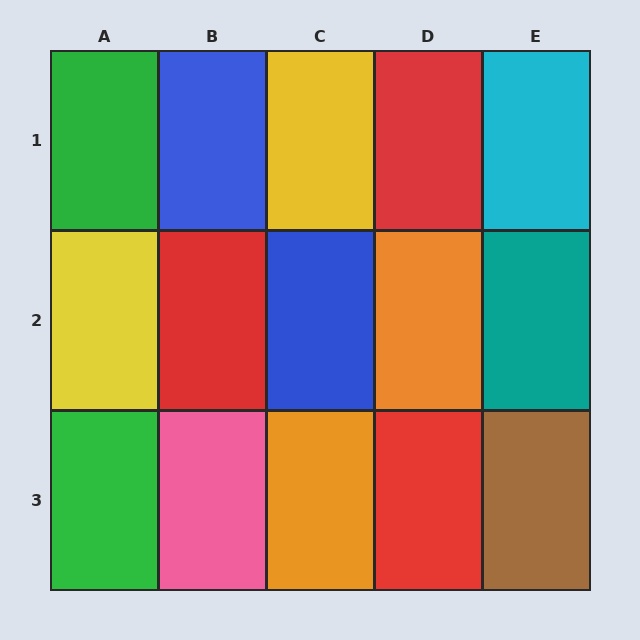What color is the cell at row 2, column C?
Blue.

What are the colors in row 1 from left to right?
Green, blue, yellow, red, cyan.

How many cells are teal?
1 cell is teal.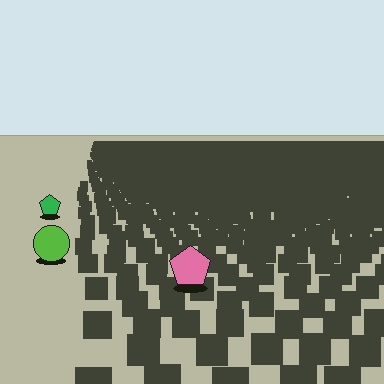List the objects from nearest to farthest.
From nearest to farthest: the pink pentagon, the lime circle, the green pentagon.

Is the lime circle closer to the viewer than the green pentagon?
Yes. The lime circle is closer — you can tell from the texture gradient: the ground texture is coarser near it.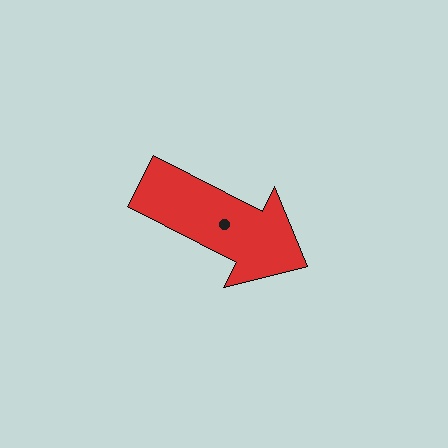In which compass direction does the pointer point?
Southeast.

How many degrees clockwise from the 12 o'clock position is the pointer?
Approximately 117 degrees.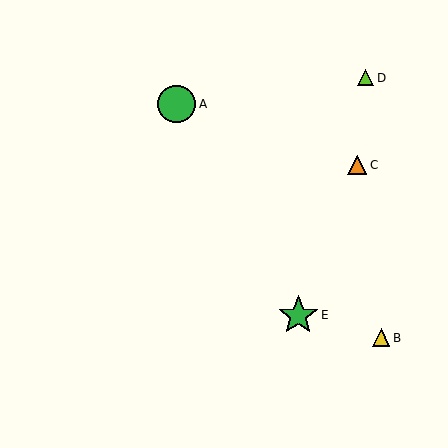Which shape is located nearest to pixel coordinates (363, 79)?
The lime triangle (labeled D) at (366, 78) is nearest to that location.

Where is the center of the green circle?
The center of the green circle is at (177, 104).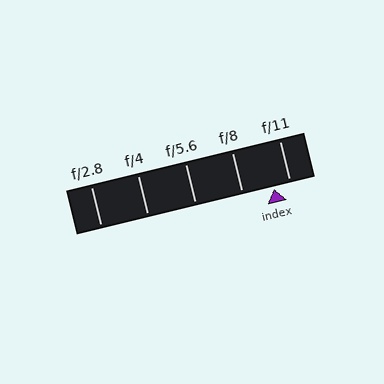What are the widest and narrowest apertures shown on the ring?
The widest aperture shown is f/2.8 and the narrowest is f/11.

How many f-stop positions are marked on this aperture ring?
There are 5 f-stop positions marked.